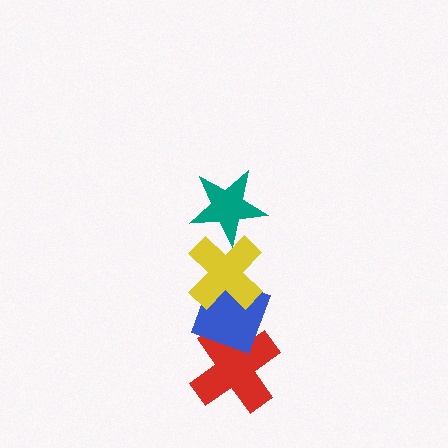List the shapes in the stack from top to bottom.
From top to bottom: the teal star, the yellow cross, the blue diamond, the red cross.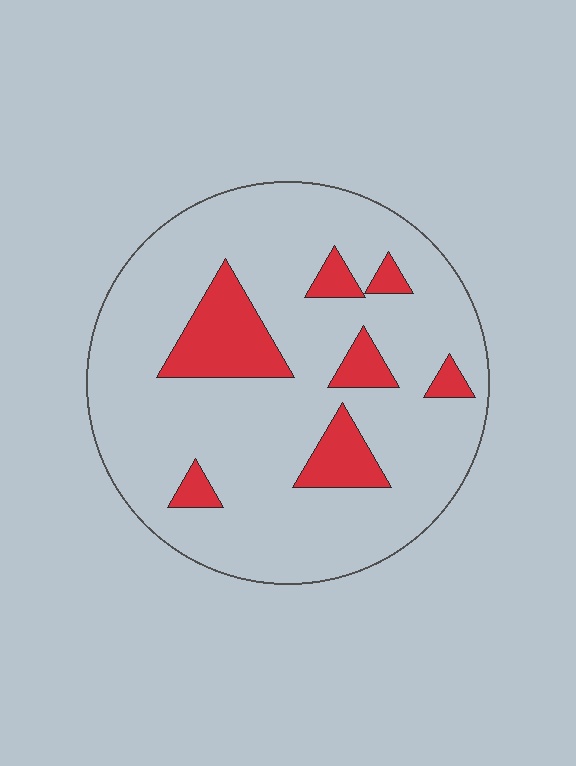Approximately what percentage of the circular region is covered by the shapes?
Approximately 15%.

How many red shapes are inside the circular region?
7.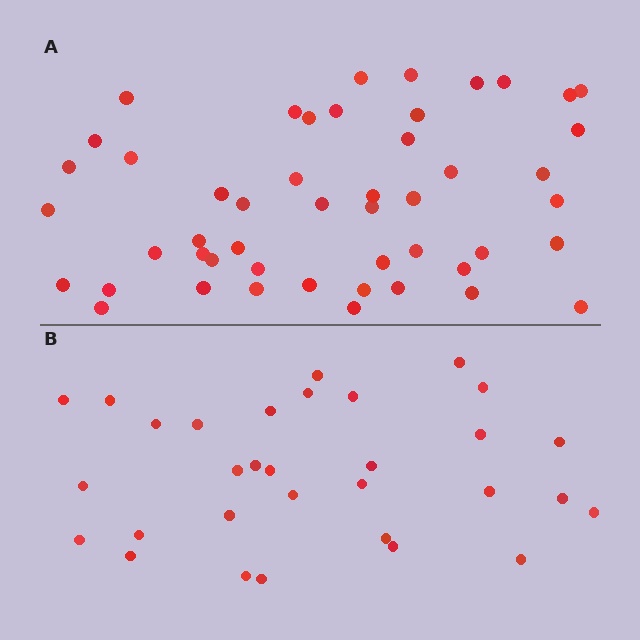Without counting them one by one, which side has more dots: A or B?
Region A (the top region) has more dots.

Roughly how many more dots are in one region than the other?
Region A has approximately 20 more dots than region B.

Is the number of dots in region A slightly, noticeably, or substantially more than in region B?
Region A has substantially more. The ratio is roughly 1.6 to 1.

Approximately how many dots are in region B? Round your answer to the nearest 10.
About 30 dots. (The exact count is 31, which rounds to 30.)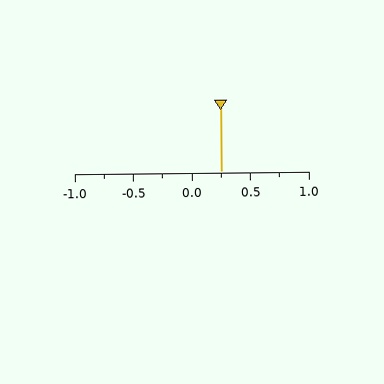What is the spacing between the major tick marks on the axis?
The major ticks are spaced 0.5 apart.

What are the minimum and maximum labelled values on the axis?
The axis runs from -1.0 to 1.0.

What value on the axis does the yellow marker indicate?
The marker indicates approximately 0.25.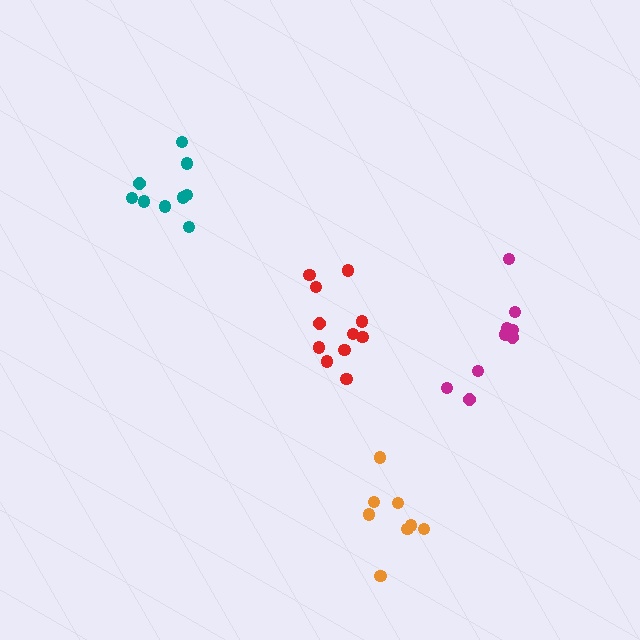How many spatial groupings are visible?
There are 4 spatial groupings.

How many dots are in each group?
Group 1: 9 dots, Group 2: 11 dots, Group 3: 8 dots, Group 4: 9 dots (37 total).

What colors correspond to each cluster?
The clusters are colored: magenta, red, orange, teal.